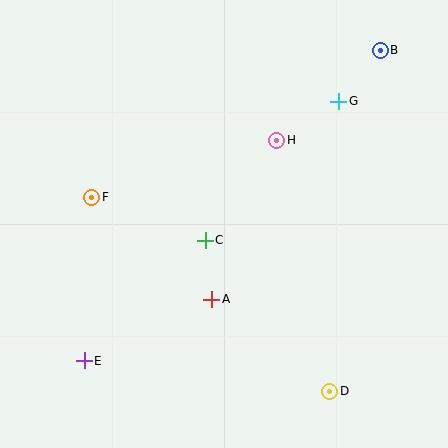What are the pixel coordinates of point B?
Point B is at (380, 50).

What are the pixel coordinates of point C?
Point C is at (205, 240).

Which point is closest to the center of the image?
Point C at (205, 240) is closest to the center.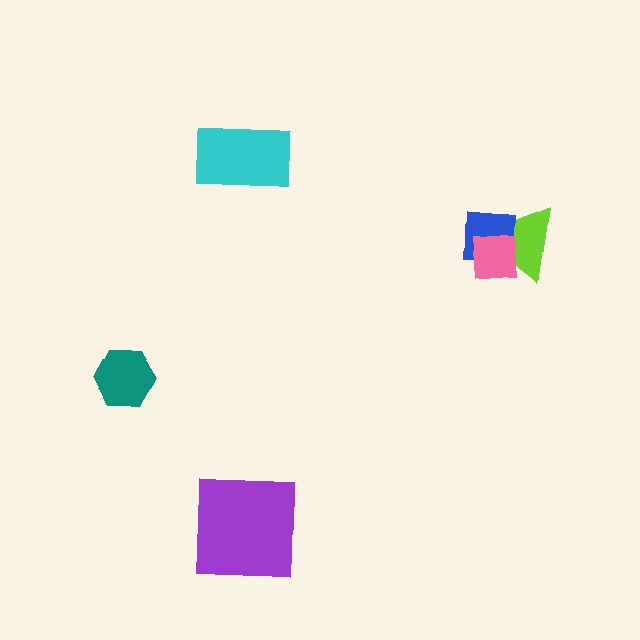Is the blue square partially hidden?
Yes, it is partially covered by another shape.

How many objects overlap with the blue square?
2 objects overlap with the blue square.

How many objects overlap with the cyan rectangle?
0 objects overlap with the cyan rectangle.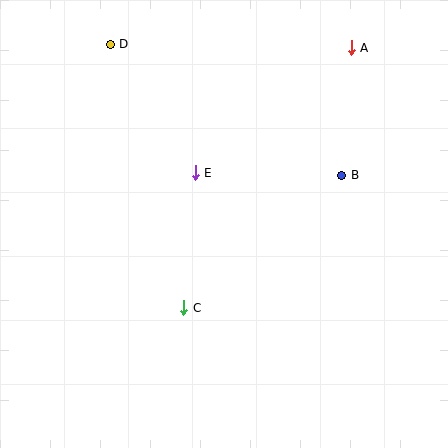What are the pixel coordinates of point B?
Point B is at (342, 175).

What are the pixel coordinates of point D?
Point D is at (110, 44).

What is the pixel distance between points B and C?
The distance between B and C is 206 pixels.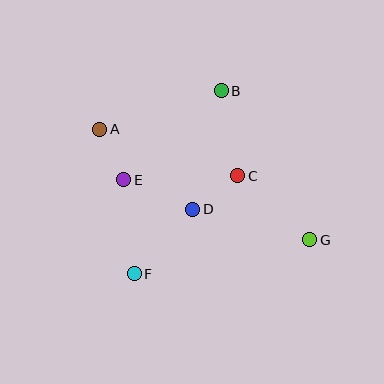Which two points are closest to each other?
Points C and D are closest to each other.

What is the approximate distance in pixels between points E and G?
The distance between E and G is approximately 196 pixels.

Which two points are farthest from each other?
Points A and G are farthest from each other.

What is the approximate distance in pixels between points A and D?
The distance between A and D is approximately 123 pixels.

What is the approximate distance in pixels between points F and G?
The distance between F and G is approximately 179 pixels.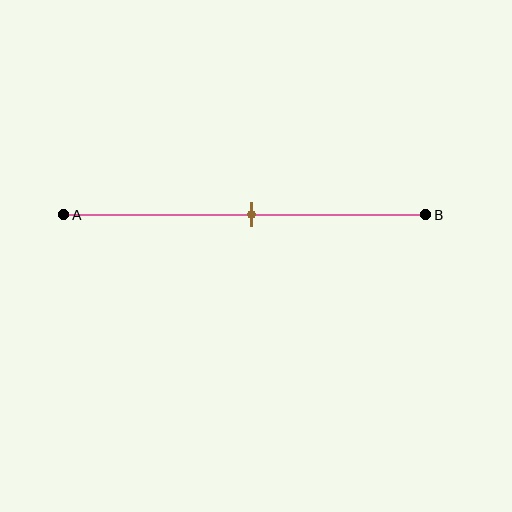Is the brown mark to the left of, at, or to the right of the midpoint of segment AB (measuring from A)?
The brown mark is approximately at the midpoint of segment AB.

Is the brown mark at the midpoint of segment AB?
Yes, the mark is approximately at the midpoint.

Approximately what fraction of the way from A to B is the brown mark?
The brown mark is approximately 50% of the way from A to B.